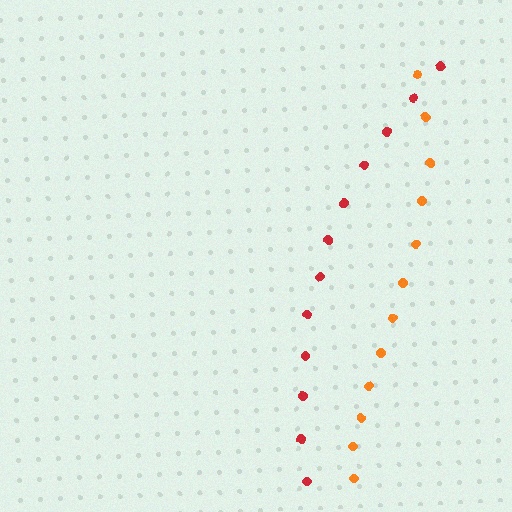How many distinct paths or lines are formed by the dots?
There are 2 distinct paths.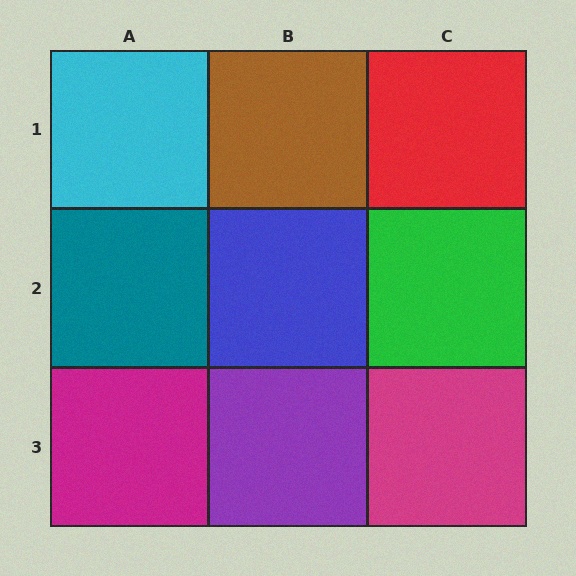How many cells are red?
1 cell is red.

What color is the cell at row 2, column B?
Blue.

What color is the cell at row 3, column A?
Magenta.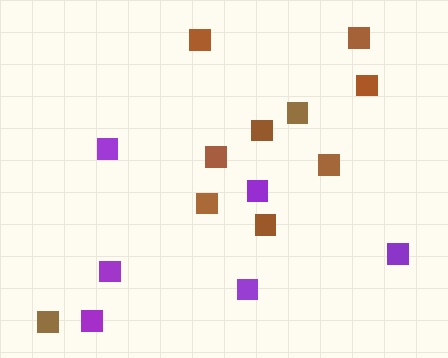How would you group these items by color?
There are 2 groups: one group of purple squares (6) and one group of brown squares (10).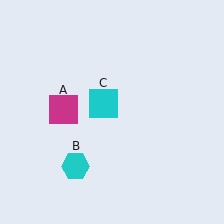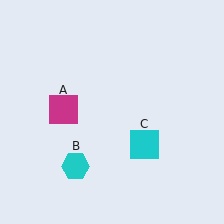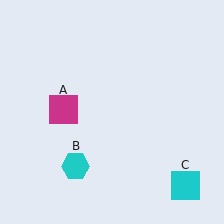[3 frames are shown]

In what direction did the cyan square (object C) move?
The cyan square (object C) moved down and to the right.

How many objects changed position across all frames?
1 object changed position: cyan square (object C).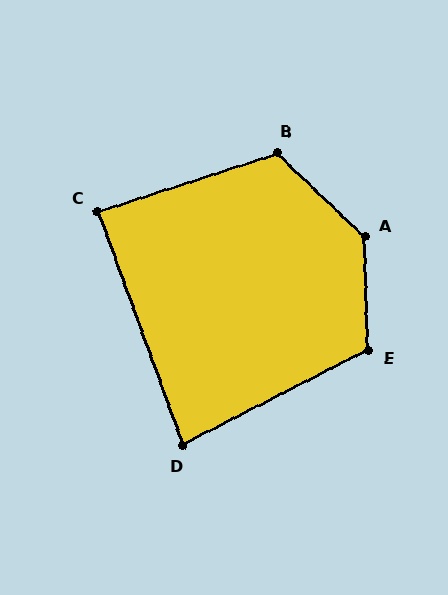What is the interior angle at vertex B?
Approximately 119 degrees (obtuse).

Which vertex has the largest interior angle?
A, at approximately 135 degrees.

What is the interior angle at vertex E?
Approximately 115 degrees (obtuse).